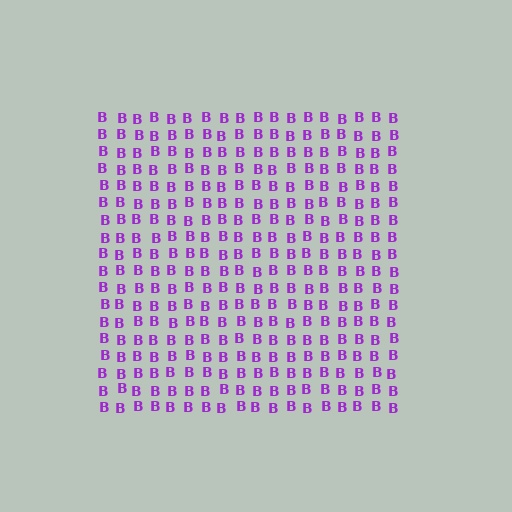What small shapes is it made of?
It is made of small letter B's.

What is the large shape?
The large shape is a square.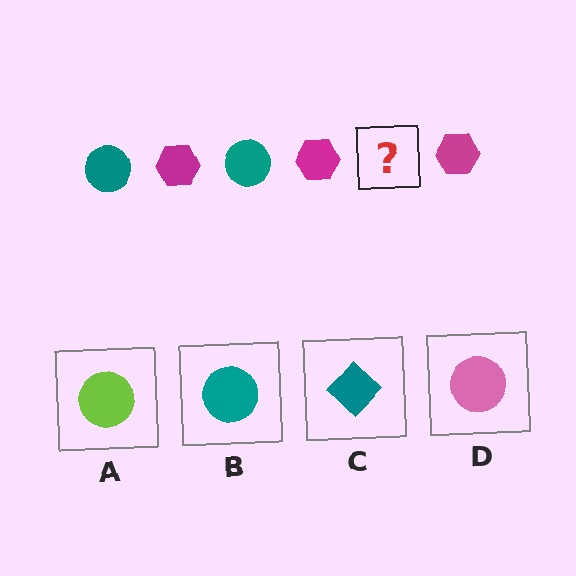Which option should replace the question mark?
Option B.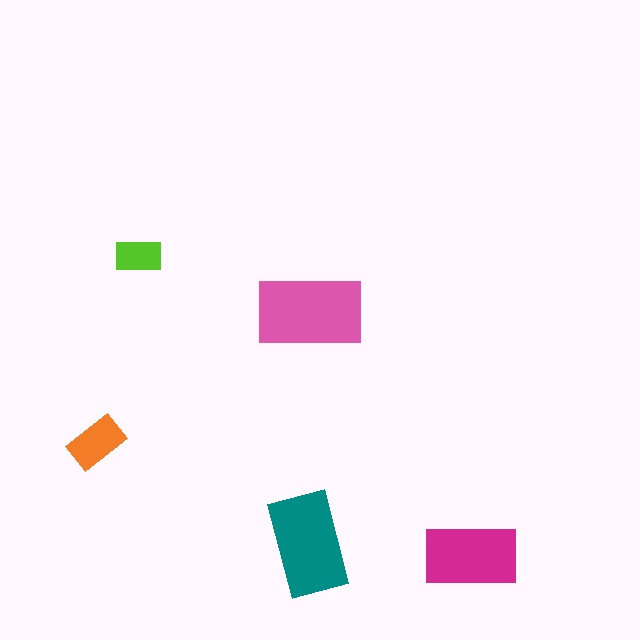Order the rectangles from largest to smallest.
the pink one, the teal one, the magenta one, the orange one, the lime one.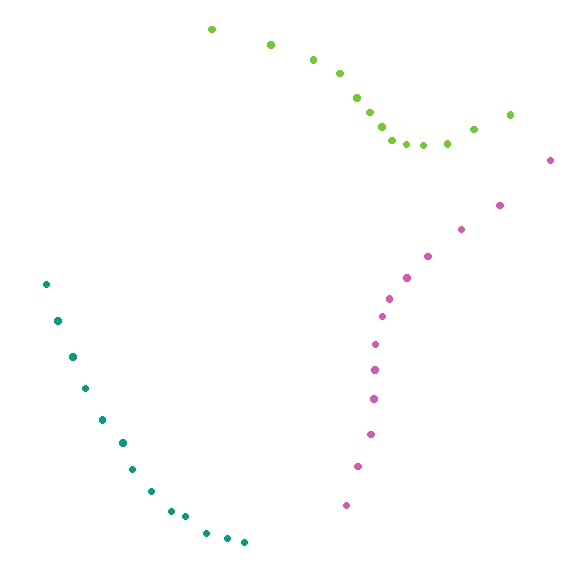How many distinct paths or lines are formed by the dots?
There are 3 distinct paths.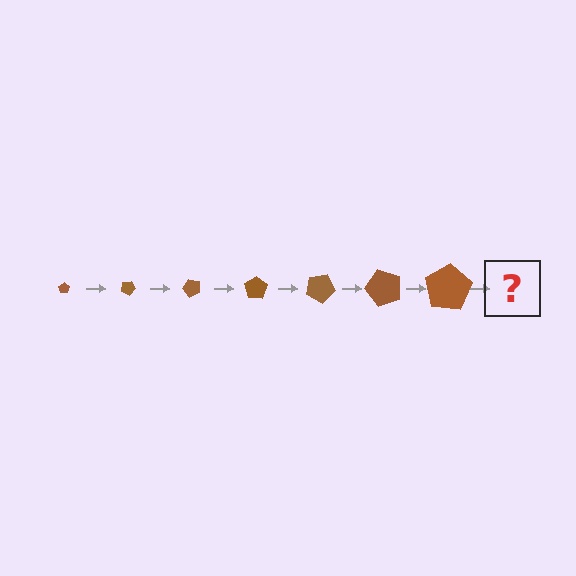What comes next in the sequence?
The next element should be a pentagon, larger than the previous one and rotated 175 degrees from the start.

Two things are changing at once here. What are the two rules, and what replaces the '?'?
The two rules are that the pentagon grows larger each step and it rotates 25 degrees each step. The '?' should be a pentagon, larger than the previous one and rotated 175 degrees from the start.